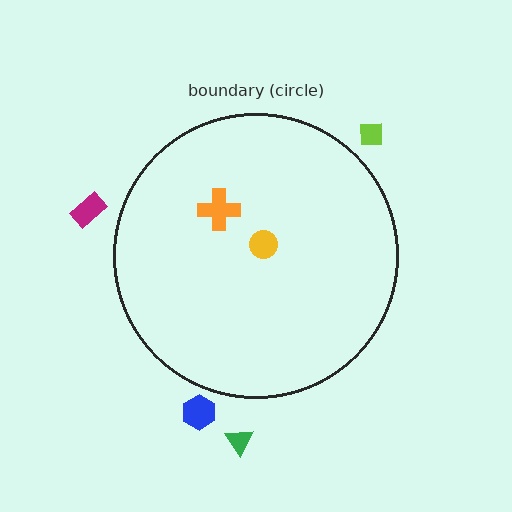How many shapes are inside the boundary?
2 inside, 4 outside.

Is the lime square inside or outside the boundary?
Outside.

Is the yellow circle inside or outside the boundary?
Inside.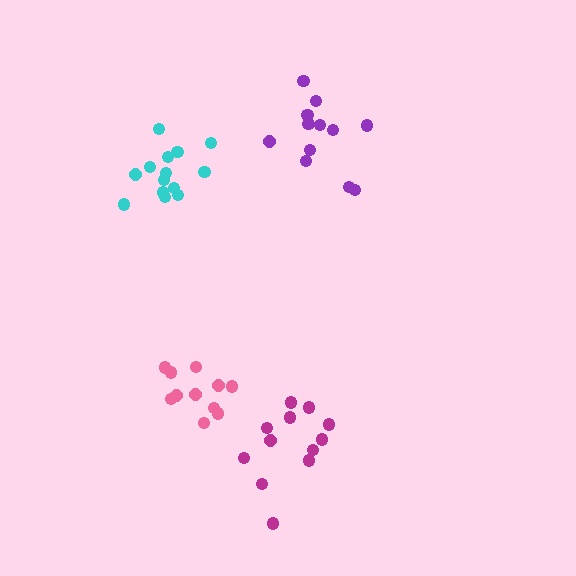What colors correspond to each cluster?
The clusters are colored: cyan, magenta, pink, purple.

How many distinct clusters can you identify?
There are 4 distinct clusters.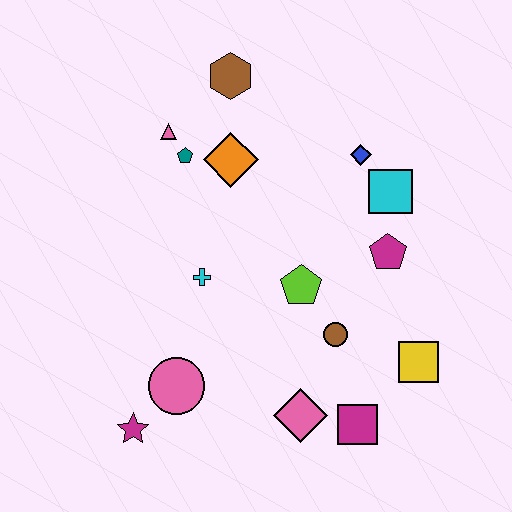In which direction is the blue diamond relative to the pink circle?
The blue diamond is above the pink circle.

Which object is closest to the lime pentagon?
The brown circle is closest to the lime pentagon.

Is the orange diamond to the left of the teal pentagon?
No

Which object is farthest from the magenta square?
The brown hexagon is farthest from the magenta square.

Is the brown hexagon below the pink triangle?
No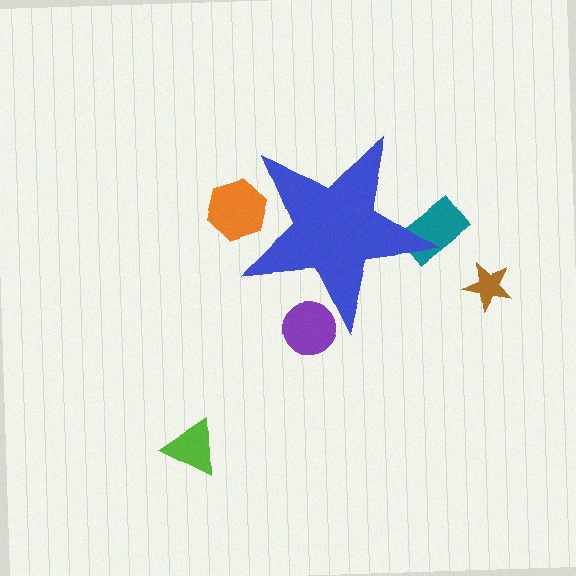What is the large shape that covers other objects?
A blue star.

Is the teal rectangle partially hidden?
Yes, the teal rectangle is partially hidden behind the blue star.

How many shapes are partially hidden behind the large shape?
3 shapes are partially hidden.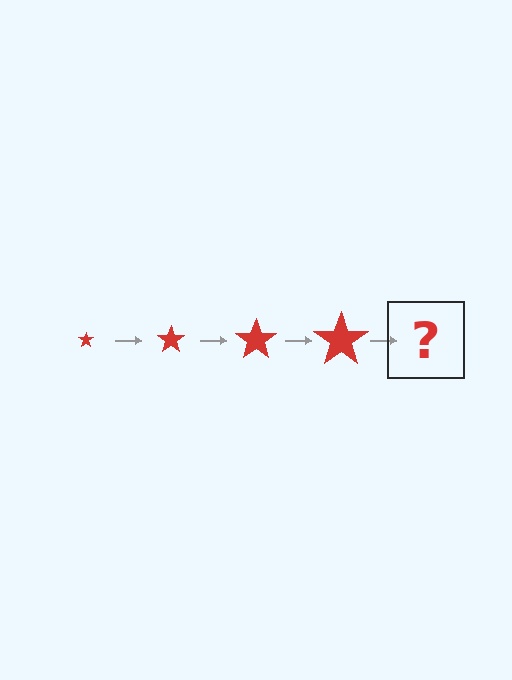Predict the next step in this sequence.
The next step is a red star, larger than the previous one.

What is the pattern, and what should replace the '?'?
The pattern is that the star gets progressively larger each step. The '?' should be a red star, larger than the previous one.